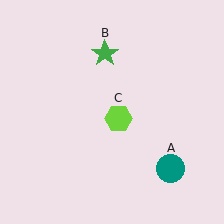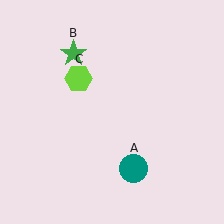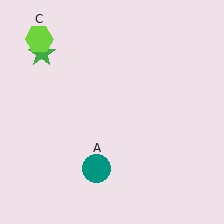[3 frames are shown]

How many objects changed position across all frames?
3 objects changed position: teal circle (object A), green star (object B), lime hexagon (object C).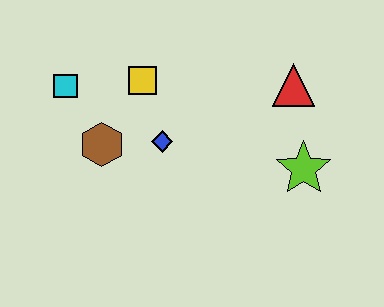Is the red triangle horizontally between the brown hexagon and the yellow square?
No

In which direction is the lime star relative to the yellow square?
The lime star is to the right of the yellow square.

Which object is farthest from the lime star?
The cyan square is farthest from the lime star.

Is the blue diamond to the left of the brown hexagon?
No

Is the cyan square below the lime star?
No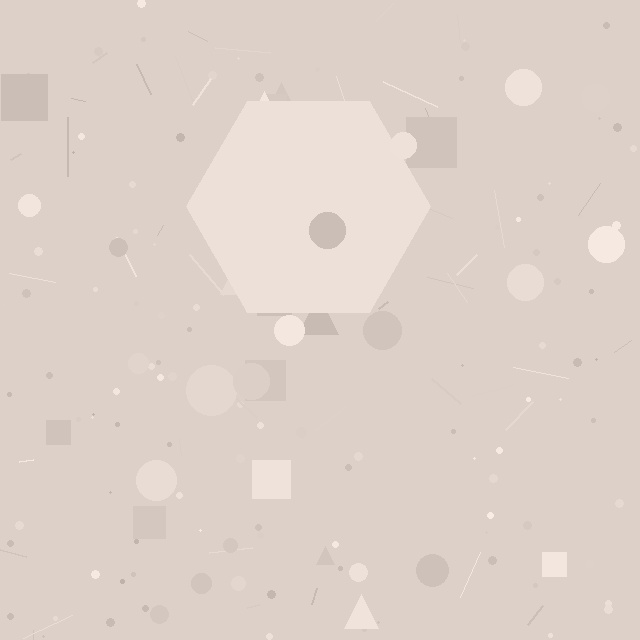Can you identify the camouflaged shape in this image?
The camouflaged shape is a hexagon.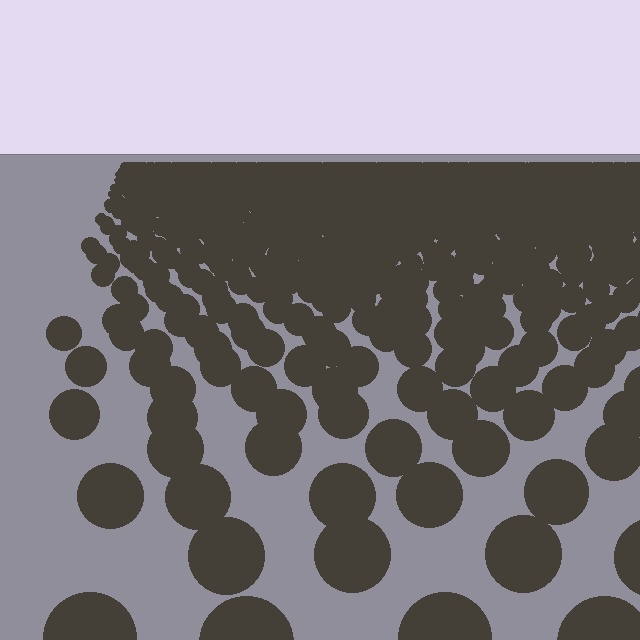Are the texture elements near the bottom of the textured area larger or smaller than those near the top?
Larger. Near the bottom, elements are closer to the viewer and appear at a bigger on-screen size.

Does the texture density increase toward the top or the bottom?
Density increases toward the top.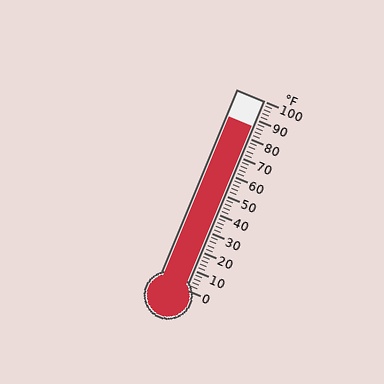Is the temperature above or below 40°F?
The temperature is above 40°F.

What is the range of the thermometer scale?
The thermometer scale ranges from 0°F to 100°F.